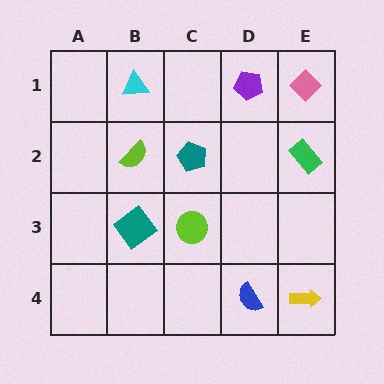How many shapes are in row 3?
2 shapes.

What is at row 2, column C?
A teal pentagon.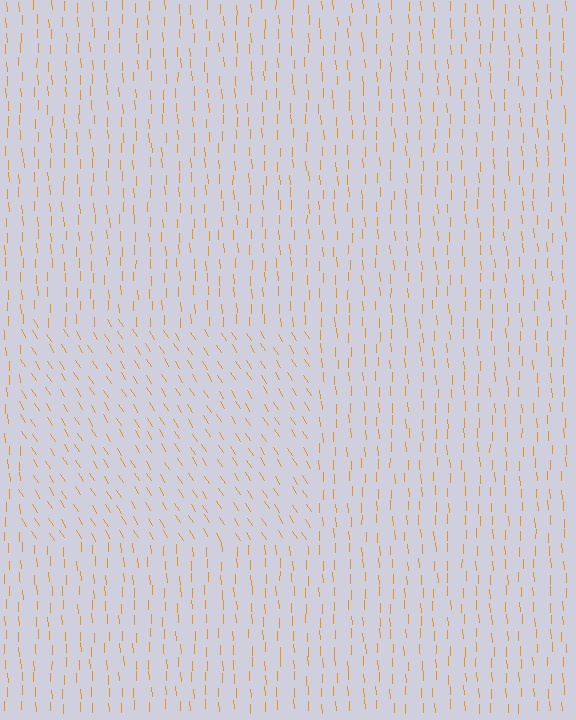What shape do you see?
I see a rectangle.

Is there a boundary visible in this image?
Yes, there is a texture boundary formed by a change in line orientation.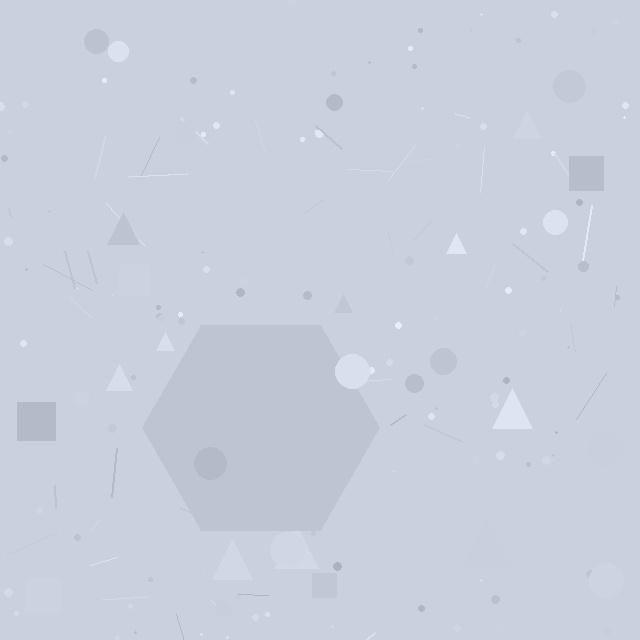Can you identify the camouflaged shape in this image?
The camouflaged shape is a hexagon.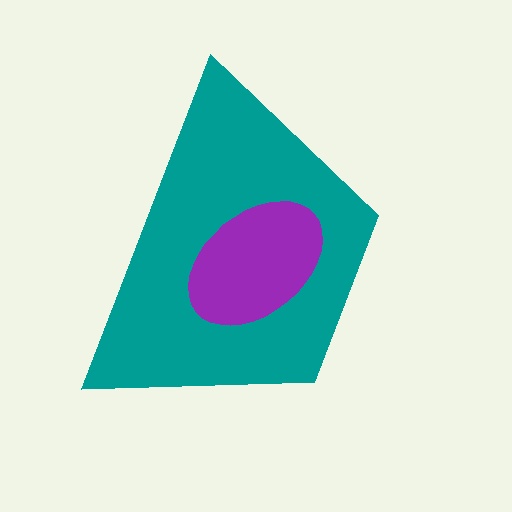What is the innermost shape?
The purple ellipse.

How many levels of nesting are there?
2.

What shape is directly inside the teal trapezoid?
The purple ellipse.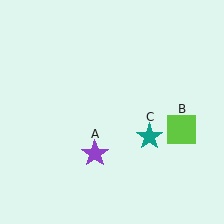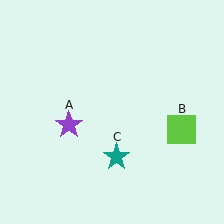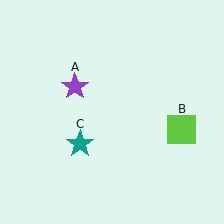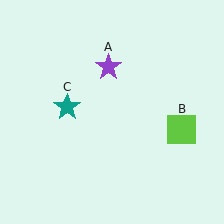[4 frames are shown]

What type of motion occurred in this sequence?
The purple star (object A), teal star (object C) rotated clockwise around the center of the scene.